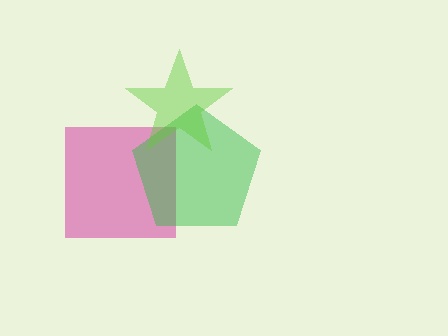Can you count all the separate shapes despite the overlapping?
Yes, there are 3 separate shapes.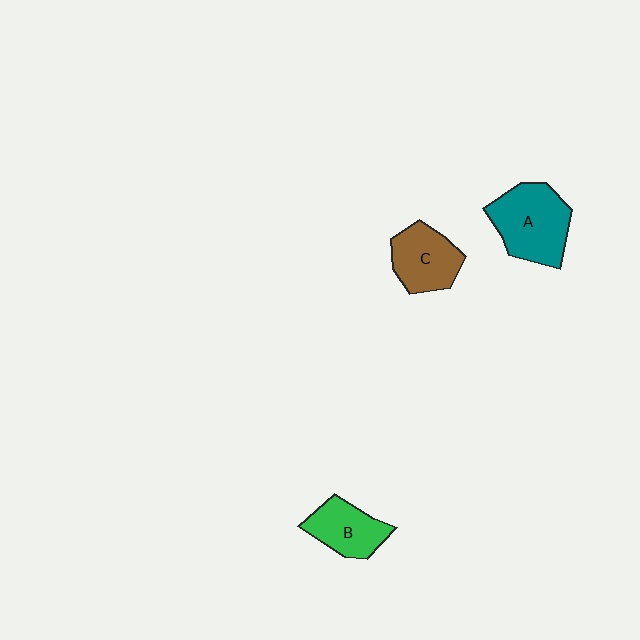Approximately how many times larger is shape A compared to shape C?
Approximately 1.3 times.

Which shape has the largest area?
Shape A (teal).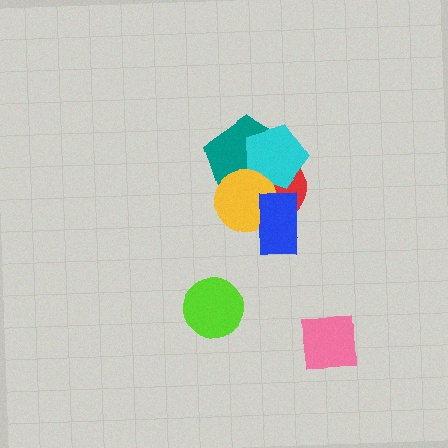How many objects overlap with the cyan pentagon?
3 objects overlap with the cyan pentagon.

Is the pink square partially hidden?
No, no other shape covers it.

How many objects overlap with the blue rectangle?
2 objects overlap with the blue rectangle.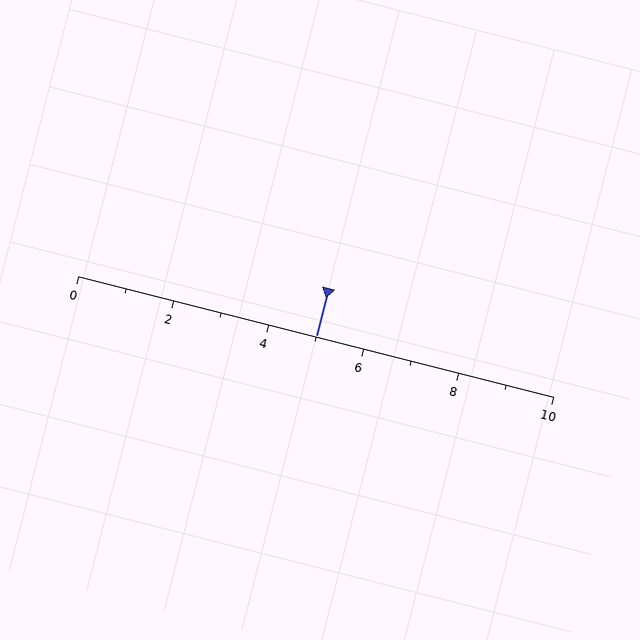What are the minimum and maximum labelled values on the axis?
The axis runs from 0 to 10.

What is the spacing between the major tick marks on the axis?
The major ticks are spaced 2 apart.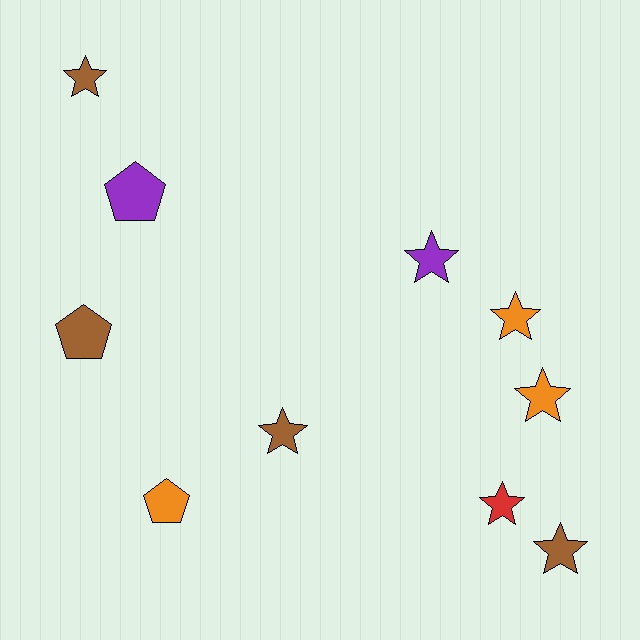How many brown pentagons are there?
There is 1 brown pentagon.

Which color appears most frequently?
Brown, with 4 objects.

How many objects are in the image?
There are 10 objects.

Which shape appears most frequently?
Star, with 7 objects.